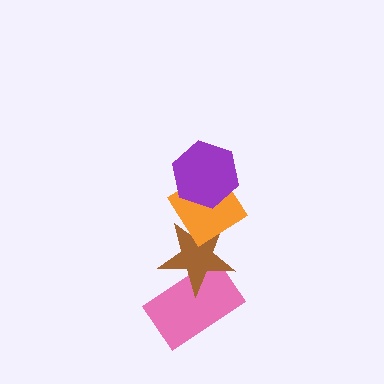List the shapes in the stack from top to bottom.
From top to bottom: the purple hexagon, the orange diamond, the brown star, the pink rectangle.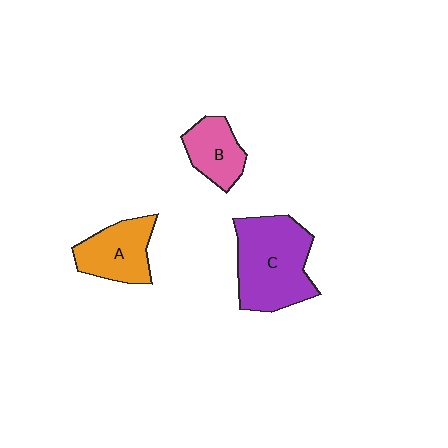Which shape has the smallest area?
Shape B (pink).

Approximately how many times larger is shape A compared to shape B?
Approximately 1.3 times.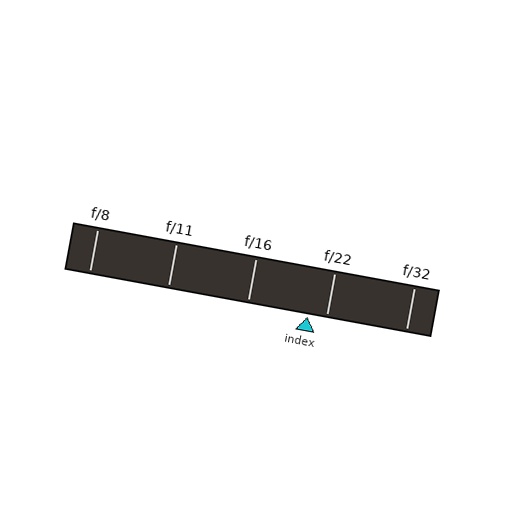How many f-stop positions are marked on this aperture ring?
There are 5 f-stop positions marked.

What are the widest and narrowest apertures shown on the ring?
The widest aperture shown is f/8 and the narrowest is f/32.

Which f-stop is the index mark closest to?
The index mark is closest to f/22.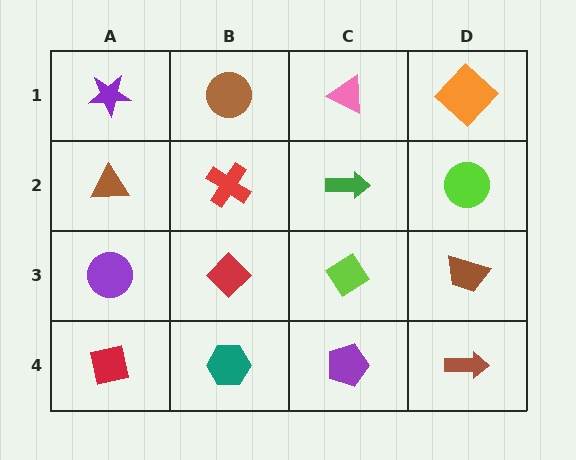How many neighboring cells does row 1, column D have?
2.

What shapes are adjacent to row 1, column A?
A brown triangle (row 2, column A), a brown circle (row 1, column B).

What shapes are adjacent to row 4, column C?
A lime diamond (row 3, column C), a teal hexagon (row 4, column B), a brown arrow (row 4, column D).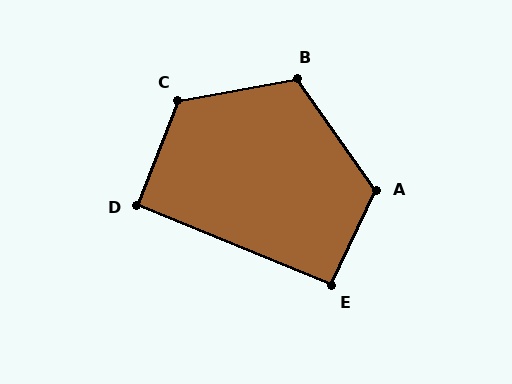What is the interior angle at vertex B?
Approximately 115 degrees (obtuse).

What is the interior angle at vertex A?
Approximately 120 degrees (obtuse).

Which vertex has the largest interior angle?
C, at approximately 122 degrees.